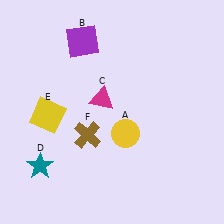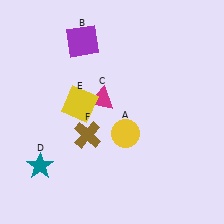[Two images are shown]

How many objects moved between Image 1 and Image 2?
1 object moved between the two images.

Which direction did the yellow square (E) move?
The yellow square (E) moved right.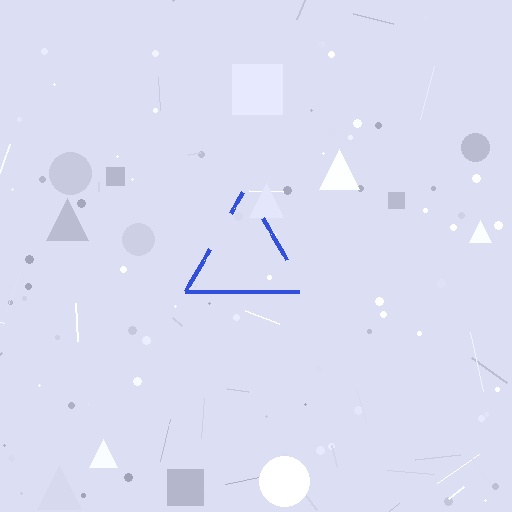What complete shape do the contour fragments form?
The contour fragments form a triangle.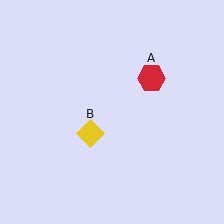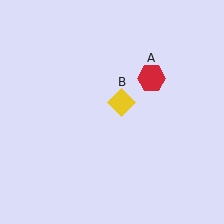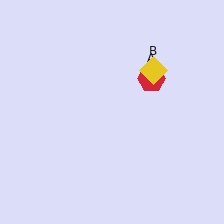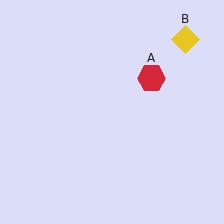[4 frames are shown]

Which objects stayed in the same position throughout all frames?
Red hexagon (object A) remained stationary.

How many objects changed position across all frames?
1 object changed position: yellow diamond (object B).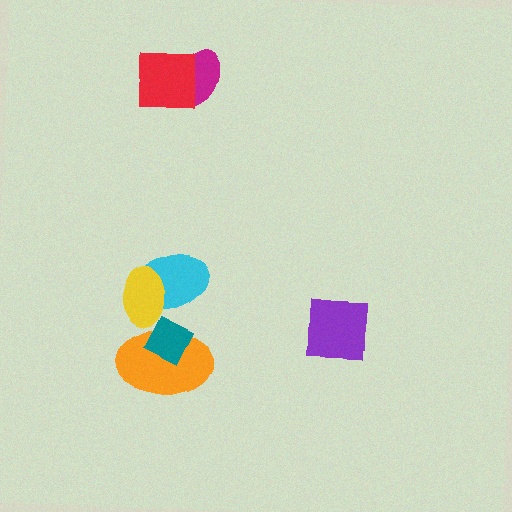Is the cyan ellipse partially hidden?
Yes, it is partially covered by another shape.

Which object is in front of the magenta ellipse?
The red square is in front of the magenta ellipse.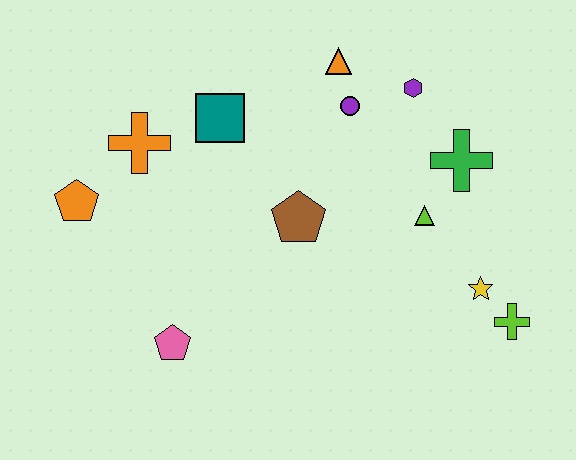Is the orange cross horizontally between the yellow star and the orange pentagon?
Yes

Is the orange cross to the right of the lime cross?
No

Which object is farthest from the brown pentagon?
The lime cross is farthest from the brown pentagon.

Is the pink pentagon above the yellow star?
No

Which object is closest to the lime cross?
The yellow star is closest to the lime cross.